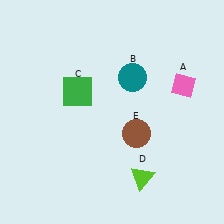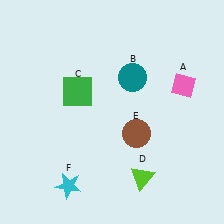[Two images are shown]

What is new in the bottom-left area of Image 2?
A cyan star (F) was added in the bottom-left area of Image 2.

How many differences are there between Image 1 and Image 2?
There is 1 difference between the two images.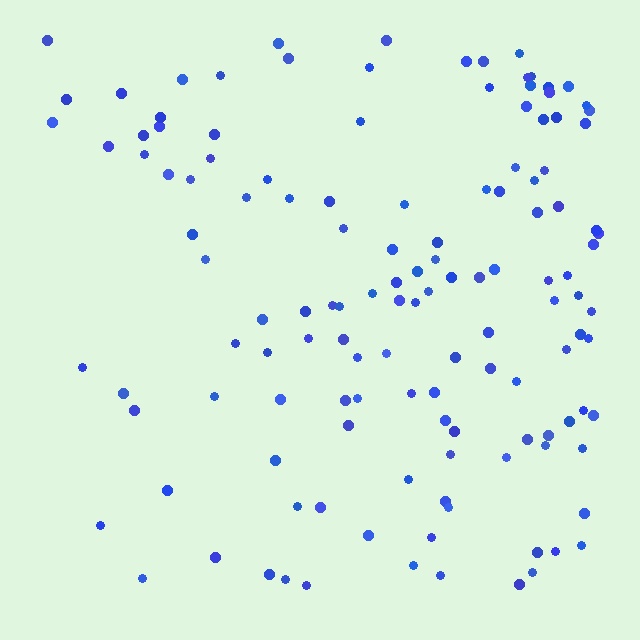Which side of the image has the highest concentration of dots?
The right.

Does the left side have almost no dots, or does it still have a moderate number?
Still a moderate number, just noticeably fewer than the right.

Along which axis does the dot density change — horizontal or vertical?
Horizontal.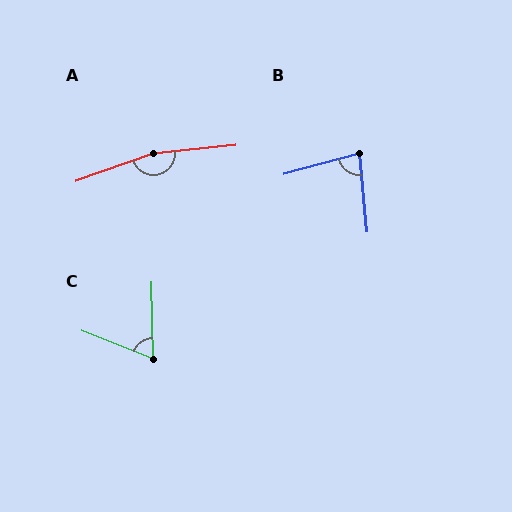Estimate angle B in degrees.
Approximately 80 degrees.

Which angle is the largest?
A, at approximately 166 degrees.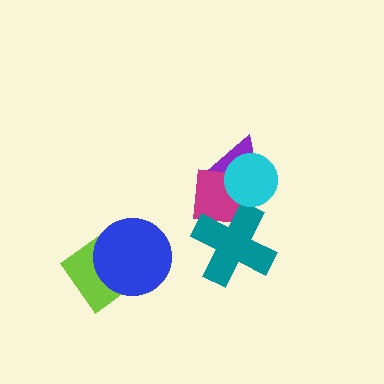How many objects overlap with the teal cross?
1 object overlaps with the teal cross.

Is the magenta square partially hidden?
Yes, it is partially covered by another shape.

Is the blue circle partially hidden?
No, no other shape covers it.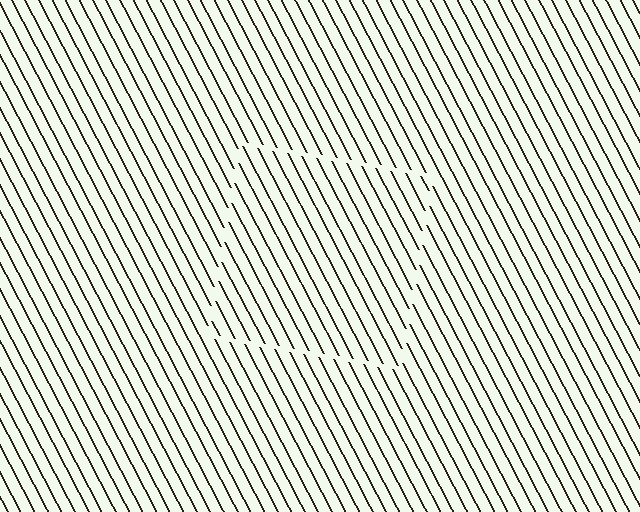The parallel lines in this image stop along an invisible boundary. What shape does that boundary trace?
An illusory square. The interior of the shape contains the same grating, shifted by half a period — the contour is defined by the phase discontinuity where line-ends from the inner and outer gratings abut.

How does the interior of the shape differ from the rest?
The interior of the shape contains the same grating, shifted by half a period — the contour is defined by the phase discontinuity where line-ends from the inner and outer gratings abut.